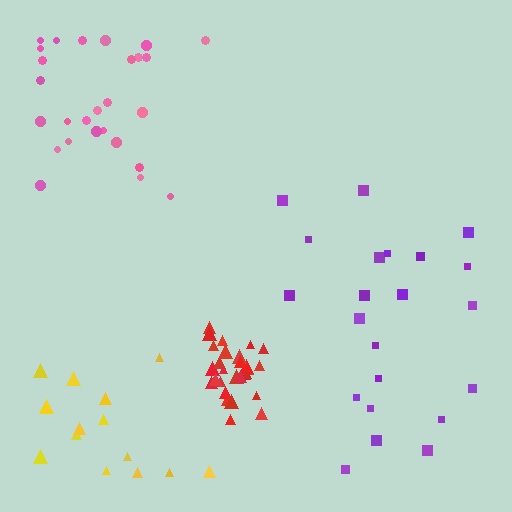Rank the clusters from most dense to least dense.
red, pink, purple, yellow.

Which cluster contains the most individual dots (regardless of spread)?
Red (29).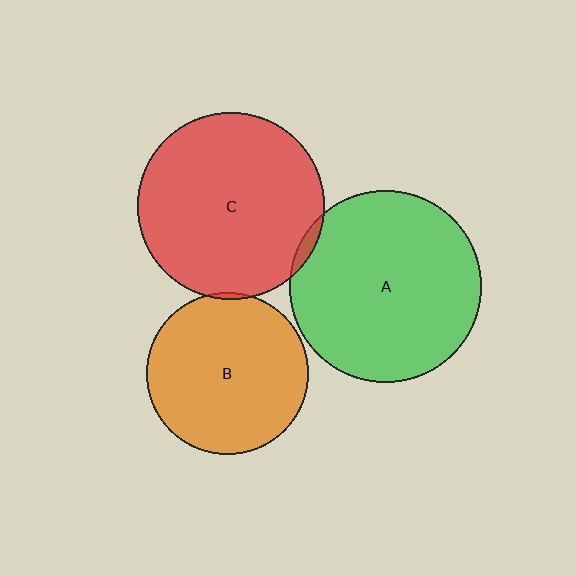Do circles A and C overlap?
Yes.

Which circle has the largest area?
Circle A (green).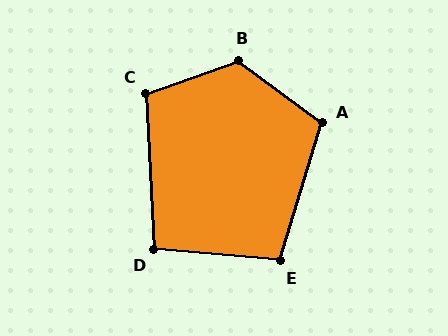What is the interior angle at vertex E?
Approximately 102 degrees (obtuse).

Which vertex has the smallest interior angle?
D, at approximately 97 degrees.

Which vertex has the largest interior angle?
B, at approximately 124 degrees.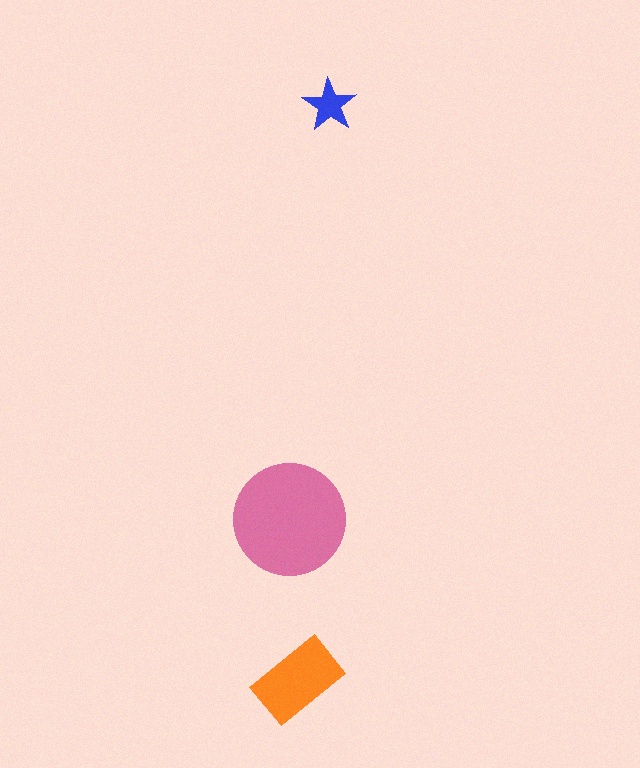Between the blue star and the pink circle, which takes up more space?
The pink circle.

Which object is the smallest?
The blue star.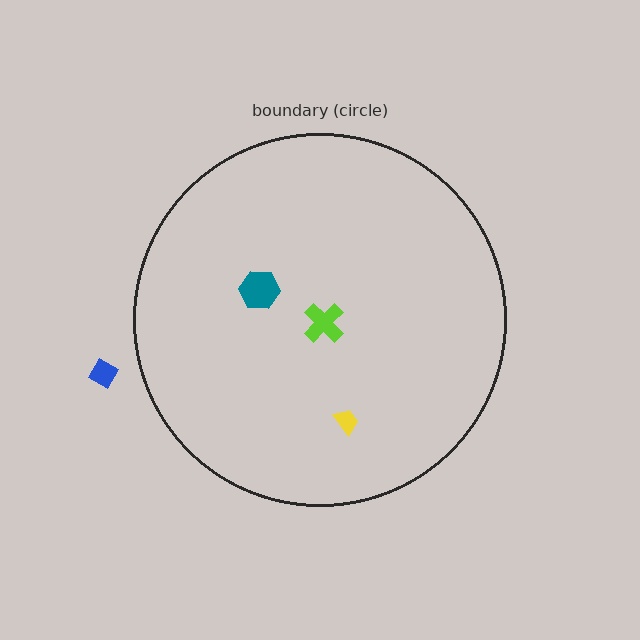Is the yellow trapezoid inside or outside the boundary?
Inside.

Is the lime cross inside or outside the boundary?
Inside.